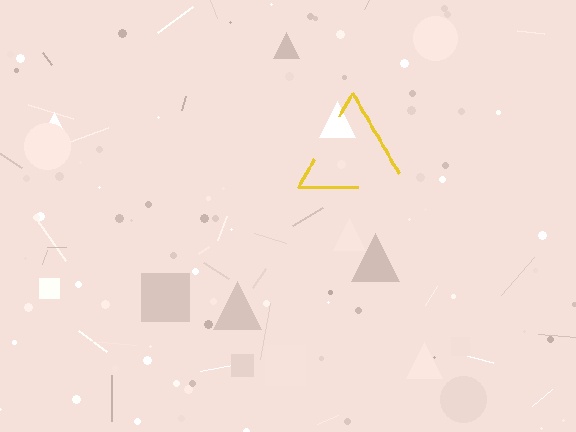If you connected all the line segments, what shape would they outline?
They would outline a triangle.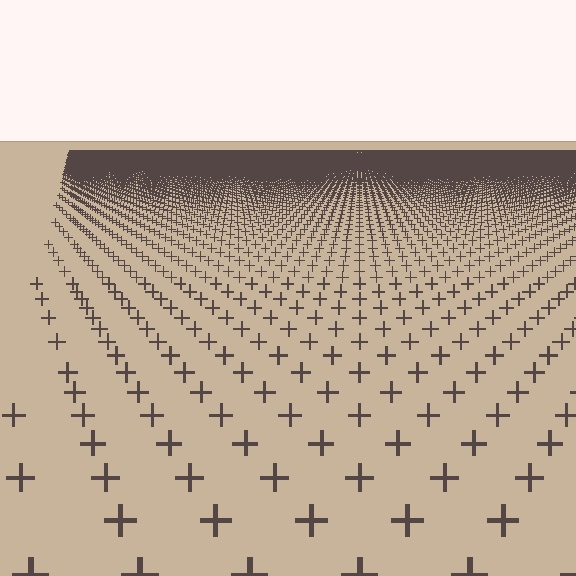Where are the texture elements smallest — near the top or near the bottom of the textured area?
Near the top.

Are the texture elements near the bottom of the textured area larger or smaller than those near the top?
Larger. Near the bottom, elements are closer to the viewer and appear at a bigger on-screen size.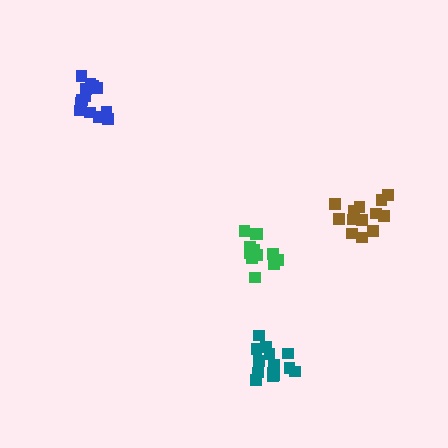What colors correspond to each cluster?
The clusters are colored: green, blue, brown, teal.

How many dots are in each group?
Group 1: 13 dots, Group 2: 13 dots, Group 3: 13 dots, Group 4: 14 dots (53 total).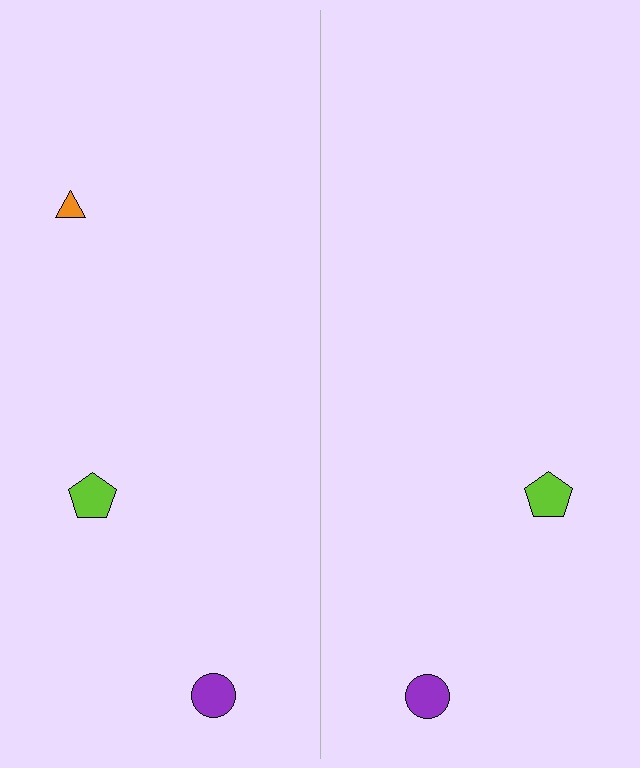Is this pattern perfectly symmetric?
No, the pattern is not perfectly symmetric. A orange triangle is missing from the right side.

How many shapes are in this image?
There are 5 shapes in this image.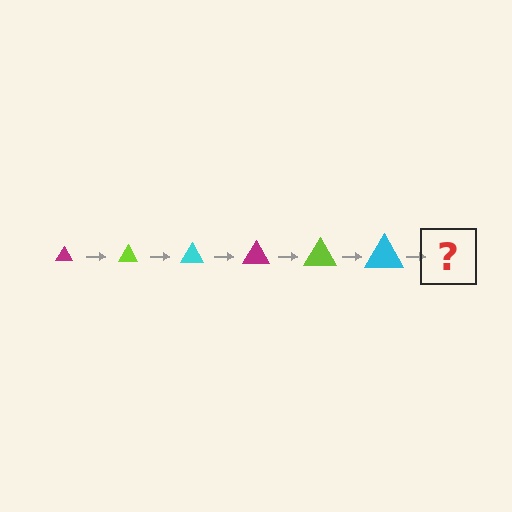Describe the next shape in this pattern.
It should be a magenta triangle, larger than the previous one.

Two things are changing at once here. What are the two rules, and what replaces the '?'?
The two rules are that the triangle grows larger each step and the color cycles through magenta, lime, and cyan. The '?' should be a magenta triangle, larger than the previous one.